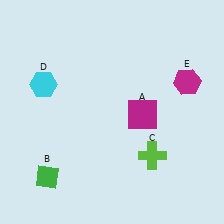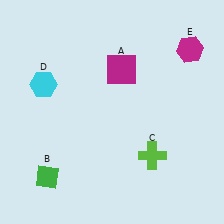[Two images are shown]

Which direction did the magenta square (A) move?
The magenta square (A) moved up.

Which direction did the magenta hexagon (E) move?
The magenta hexagon (E) moved up.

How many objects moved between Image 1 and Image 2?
2 objects moved between the two images.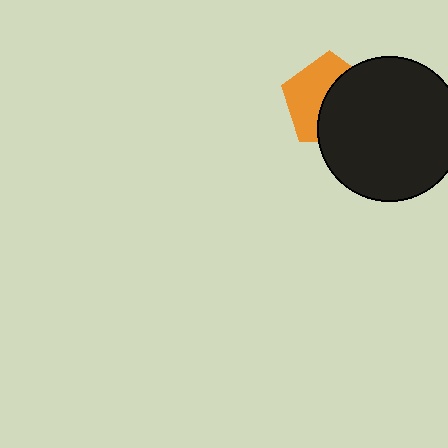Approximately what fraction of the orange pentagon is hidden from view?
Roughly 51% of the orange pentagon is hidden behind the black circle.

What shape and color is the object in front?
The object in front is a black circle.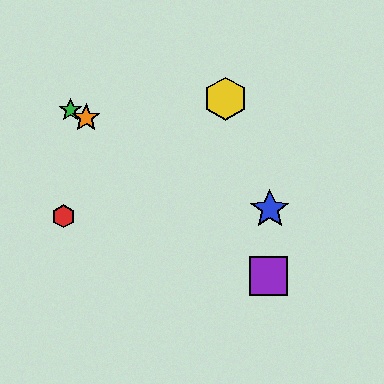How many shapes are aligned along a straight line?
3 shapes (the blue star, the green star, the orange star) are aligned along a straight line.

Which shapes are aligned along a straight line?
The blue star, the green star, the orange star are aligned along a straight line.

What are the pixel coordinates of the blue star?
The blue star is at (270, 209).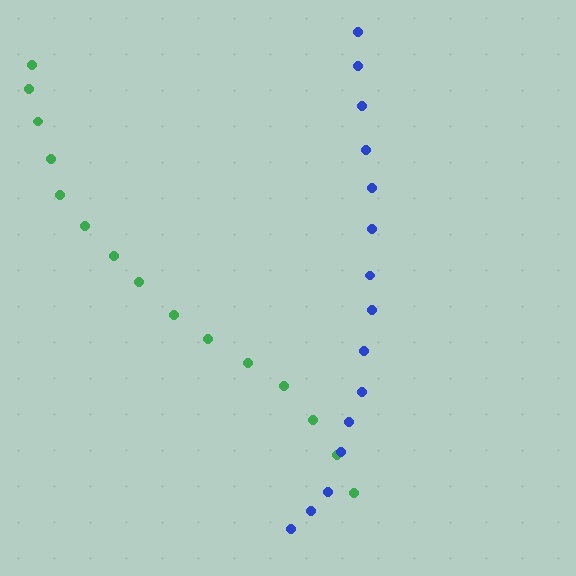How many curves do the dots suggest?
There are 2 distinct paths.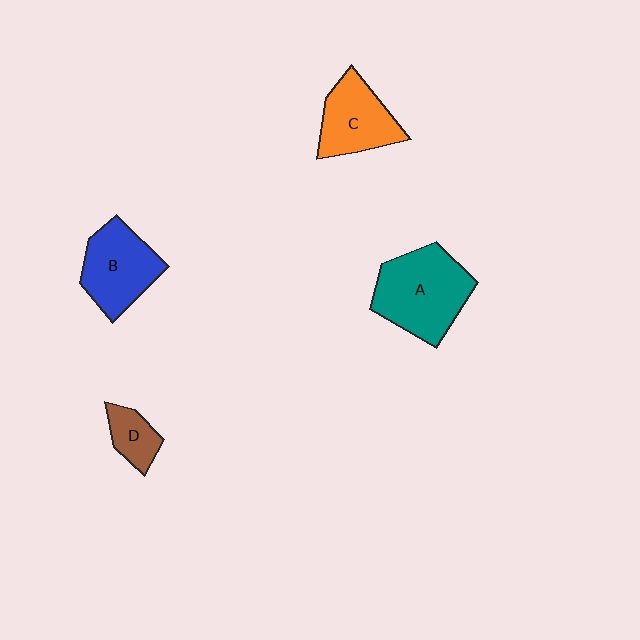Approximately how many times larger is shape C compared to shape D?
Approximately 2.0 times.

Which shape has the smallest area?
Shape D (brown).